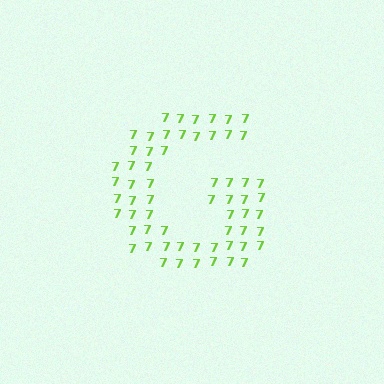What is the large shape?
The large shape is the letter G.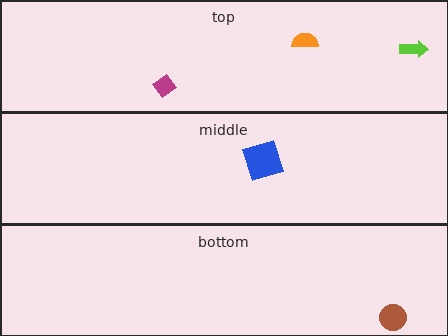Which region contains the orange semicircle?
The top region.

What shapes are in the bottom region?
The brown circle.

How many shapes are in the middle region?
1.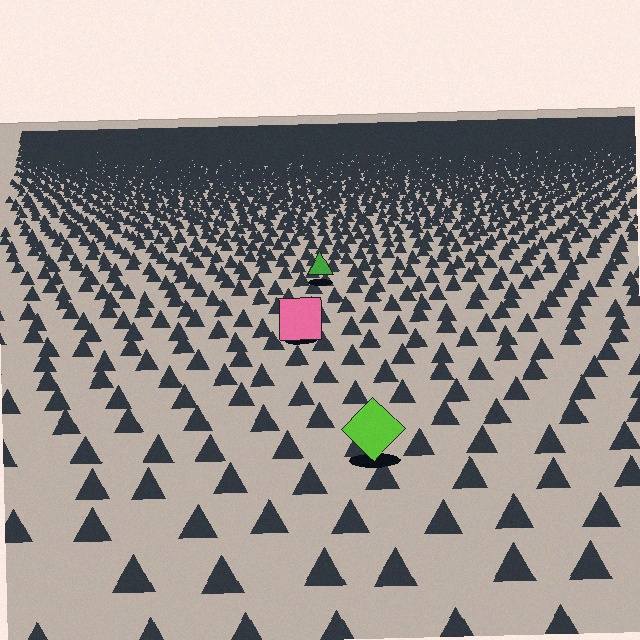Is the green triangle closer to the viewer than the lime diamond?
No. The lime diamond is closer — you can tell from the texture gradient: the ground texture is coarser near it.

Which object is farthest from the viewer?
The green triangle is farthest from the viewer. It appears smaller and the ground texture around it is denser.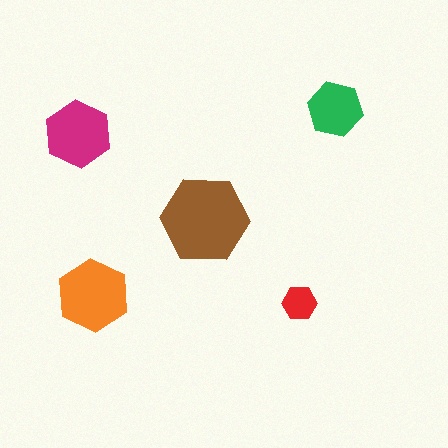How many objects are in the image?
There are 5 objects in the image.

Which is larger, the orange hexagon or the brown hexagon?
The brown one.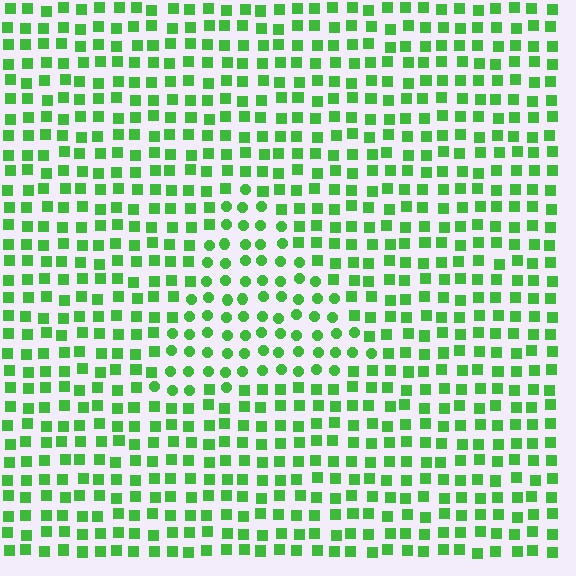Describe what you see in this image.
The image is filled with small green elements arranged in a uniform grid. A triangle-shaped region contains circles, while the surrounding area contains squares. The boundary is defined purely by the change in element shape.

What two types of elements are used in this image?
The image uses circles inside the triangle region and squares outside it.